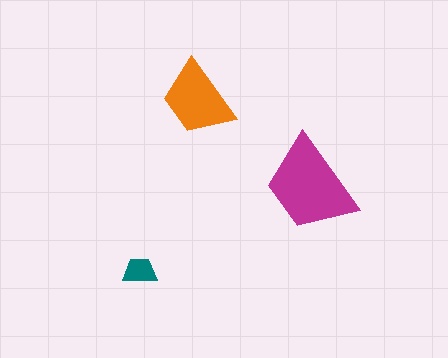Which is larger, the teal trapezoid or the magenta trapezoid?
The magenta one.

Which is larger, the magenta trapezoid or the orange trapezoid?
The magenta one.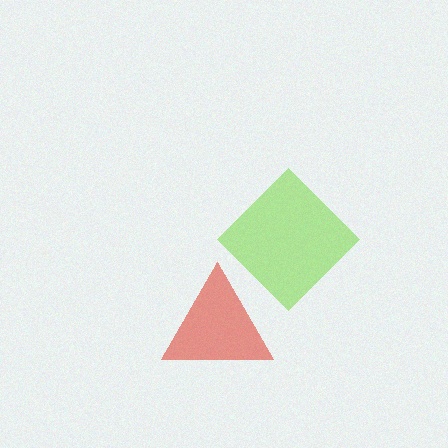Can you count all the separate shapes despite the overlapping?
Yes, there are 2 separate shapes.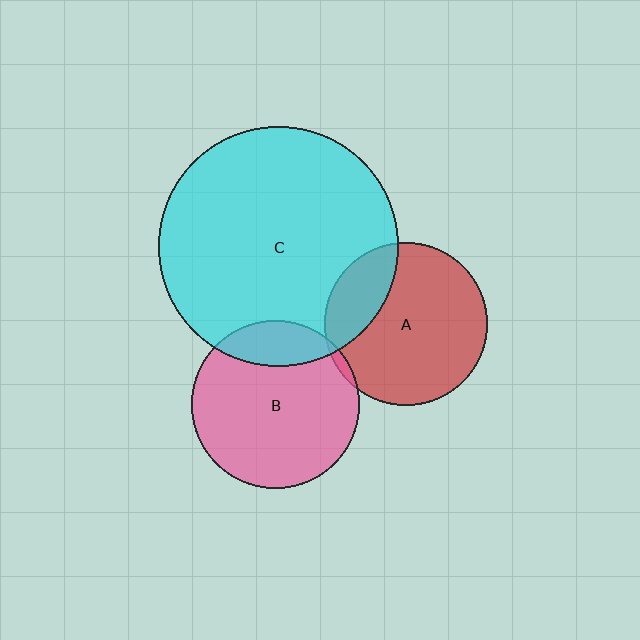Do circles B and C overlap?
Yes.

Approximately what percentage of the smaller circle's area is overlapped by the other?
Approximately 20%.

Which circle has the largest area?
Circle C (cyan).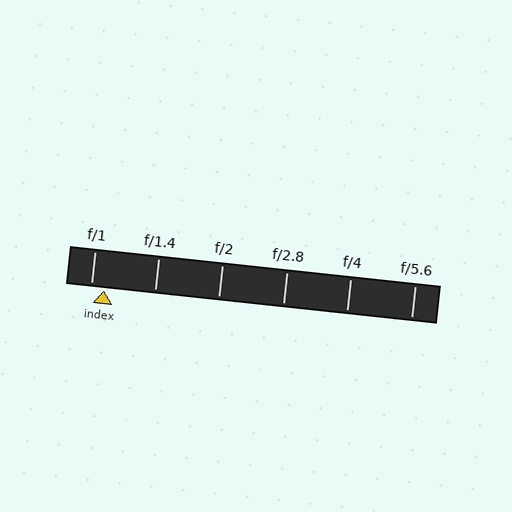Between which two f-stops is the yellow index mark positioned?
The index mark is between f/1 and f/1.4.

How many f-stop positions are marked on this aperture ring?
There are 6 f-stop positions marked.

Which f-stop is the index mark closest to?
The index mark is closest to f/1.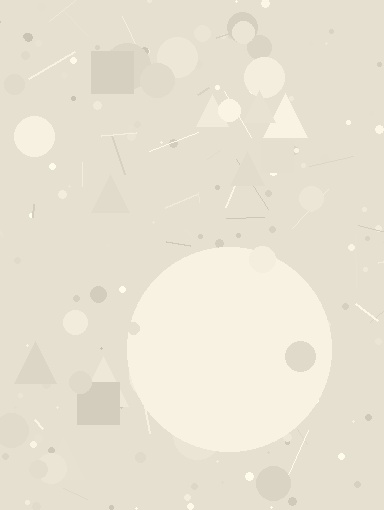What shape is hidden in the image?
A circle is hidden in the image.